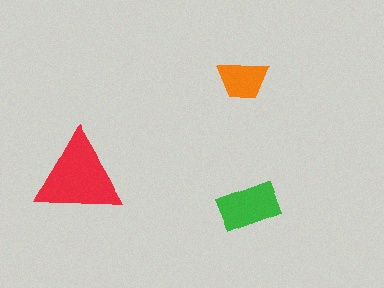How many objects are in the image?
There are 3 objects in the image.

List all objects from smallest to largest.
The orange trapezoid, the green rectangle, the red triangle.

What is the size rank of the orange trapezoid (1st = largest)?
3rd.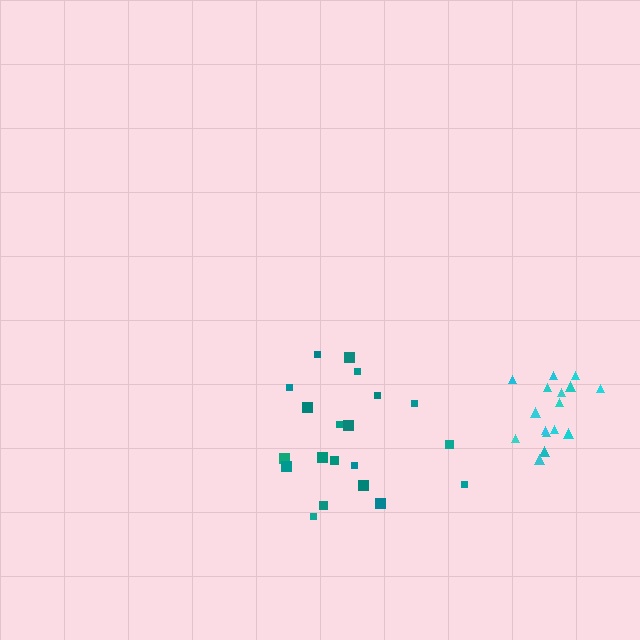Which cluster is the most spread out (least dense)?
Teal.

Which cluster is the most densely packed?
Cyan.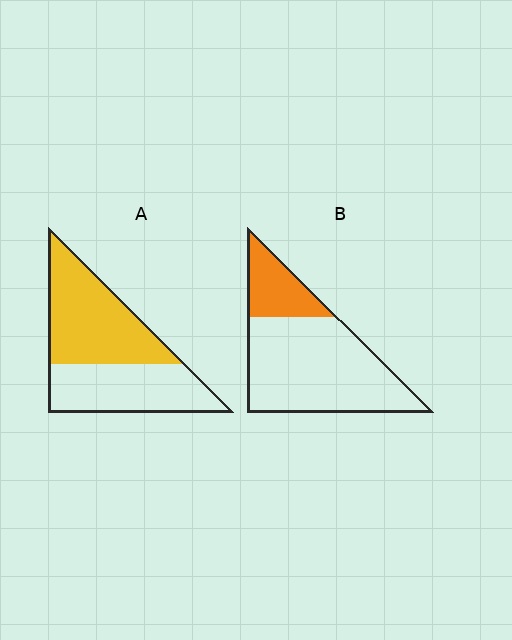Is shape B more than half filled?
No.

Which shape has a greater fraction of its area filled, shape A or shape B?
Shape A.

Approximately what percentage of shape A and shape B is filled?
A is approximately 55% and B is approximately 25%.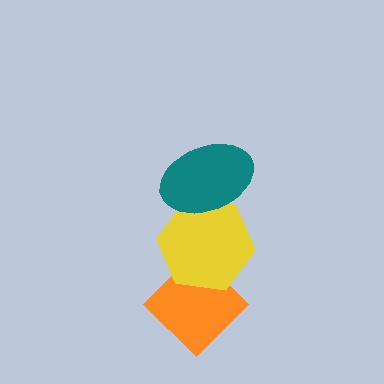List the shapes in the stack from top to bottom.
From top to bottom: the teal ellipse, the yellow hexagon, the orange diamond.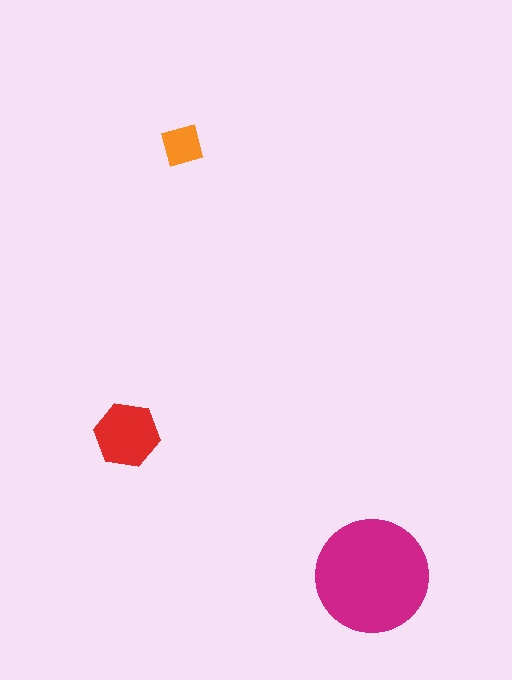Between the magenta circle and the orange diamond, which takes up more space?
The magenta circle.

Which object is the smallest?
The orange diamond.